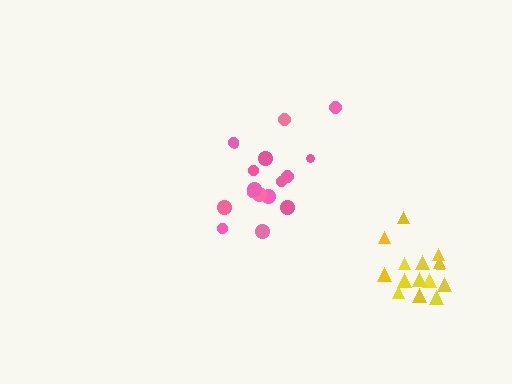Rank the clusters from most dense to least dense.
yellow, pink.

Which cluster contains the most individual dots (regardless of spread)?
Pink (17).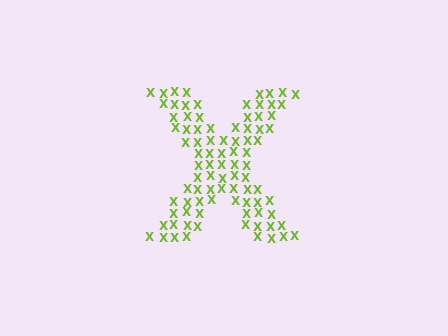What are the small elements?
The small elements are letter X's.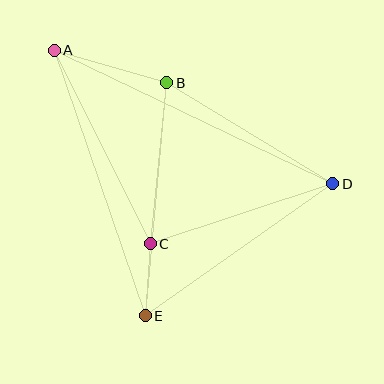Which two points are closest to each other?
Points C and E are closest to each other.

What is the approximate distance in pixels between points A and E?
The distance between A and E is approximately 281 pixels.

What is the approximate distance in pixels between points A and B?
The distance between A and B is approximately 117 pixels.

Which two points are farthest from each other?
Points A and D are farthest from each other.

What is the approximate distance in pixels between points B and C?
The distance between B and C is approximately 162 pixels.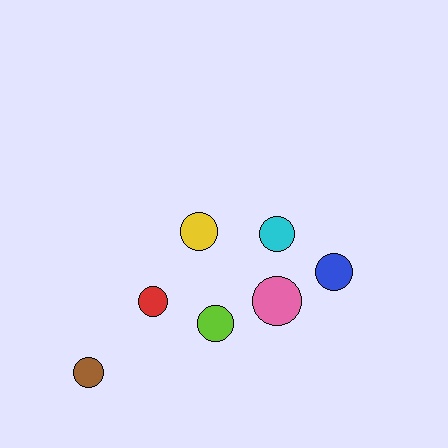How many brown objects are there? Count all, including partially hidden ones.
There is 1 brown object.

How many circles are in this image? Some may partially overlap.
There are 7 circles.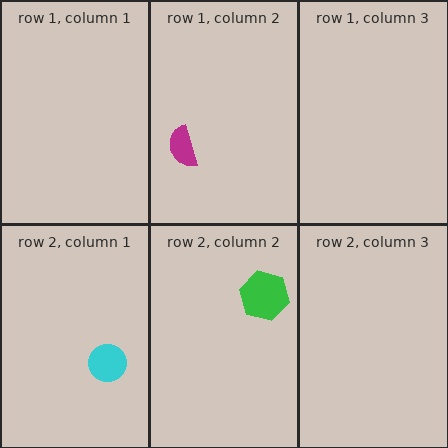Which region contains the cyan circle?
The row 2, column 1 region.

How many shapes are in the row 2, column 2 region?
1.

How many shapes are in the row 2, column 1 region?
1.